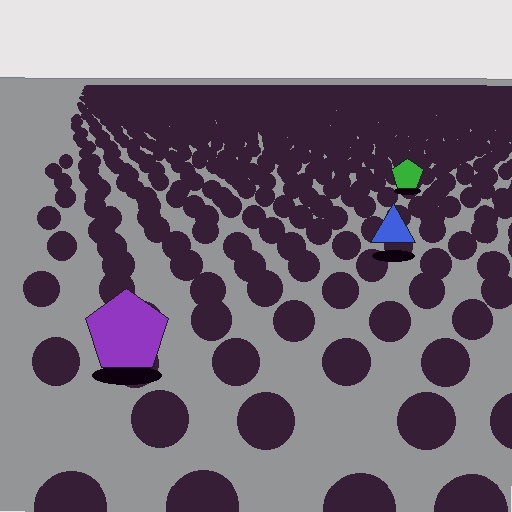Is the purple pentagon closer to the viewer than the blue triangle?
Yes. The purple pentagon is closer — you can tell from the texture gradient: the ground texture is coarser near it.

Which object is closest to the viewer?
The purple pentagon is closest. The texture marks near it are larger and more spread out.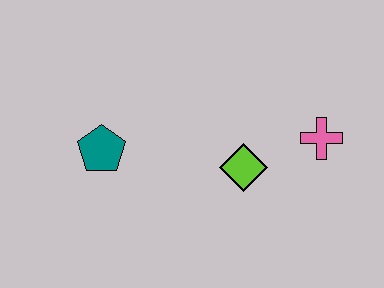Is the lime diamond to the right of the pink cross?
No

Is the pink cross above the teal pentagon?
Yes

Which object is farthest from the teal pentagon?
The pink cross is farthest from the teal pentagon.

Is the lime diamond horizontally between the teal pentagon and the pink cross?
Yes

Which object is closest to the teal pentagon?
The lime diamond is closest to the teal pentagon.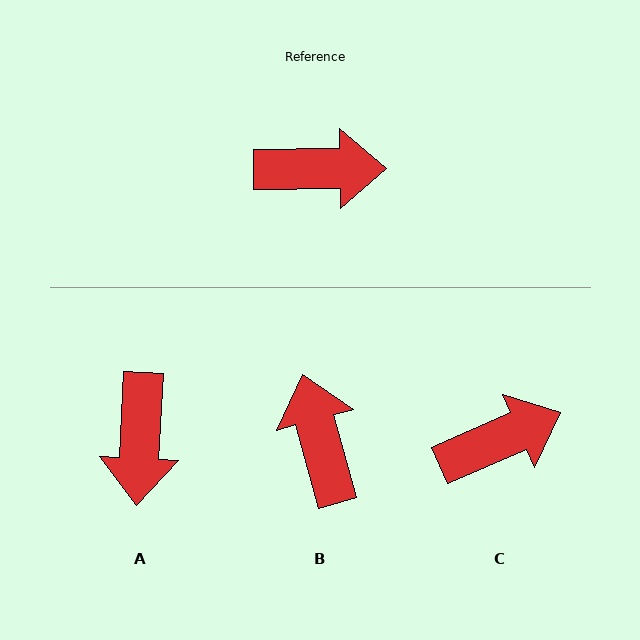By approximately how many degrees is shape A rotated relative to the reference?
Approximately 94 degrees clockwise.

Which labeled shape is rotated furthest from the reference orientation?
B, about 105 degrees away.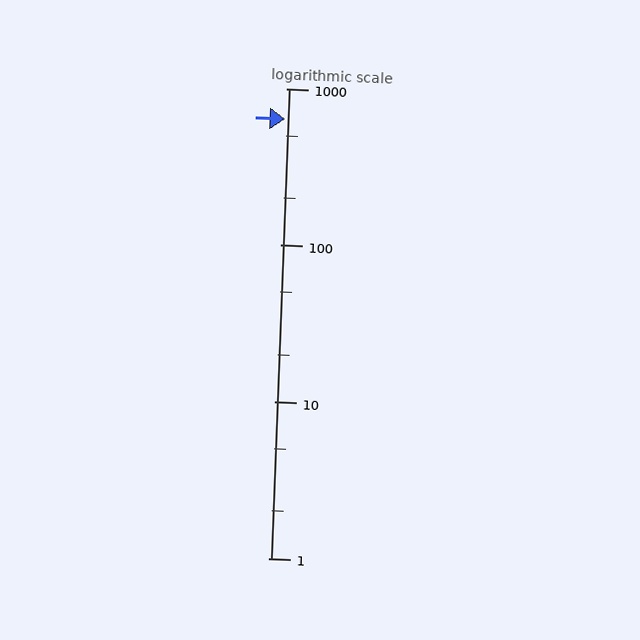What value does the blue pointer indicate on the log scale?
The pointer indicates approximately 640.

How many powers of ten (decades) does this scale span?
The scale spans 3 decades, from 1 to 1000.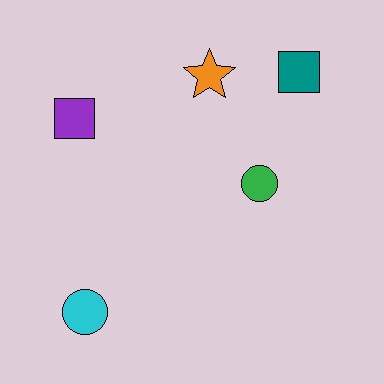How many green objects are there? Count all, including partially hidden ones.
There is 1 green object.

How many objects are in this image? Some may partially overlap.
There are 5 objects.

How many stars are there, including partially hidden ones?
There is 1 star.